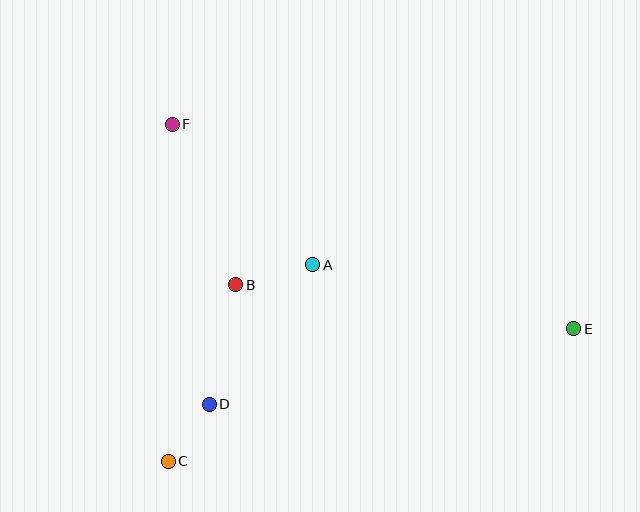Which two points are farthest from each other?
Points E and F are farthest from each other.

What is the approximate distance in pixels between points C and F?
The distance between C and F is approximately 337 pixels.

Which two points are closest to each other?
Points C and D are closest to each other.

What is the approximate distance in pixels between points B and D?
The distance between B and D is approximately 122 pixels.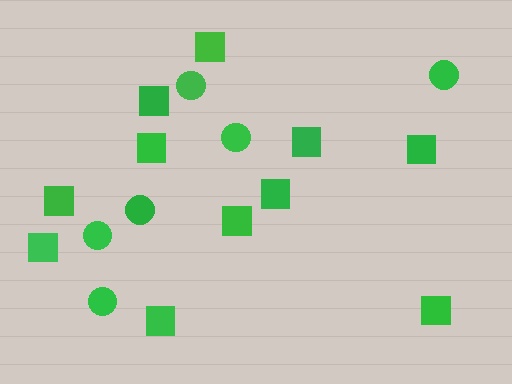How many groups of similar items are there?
There are 2 groups: one group of squares (11) and one group of circles (6).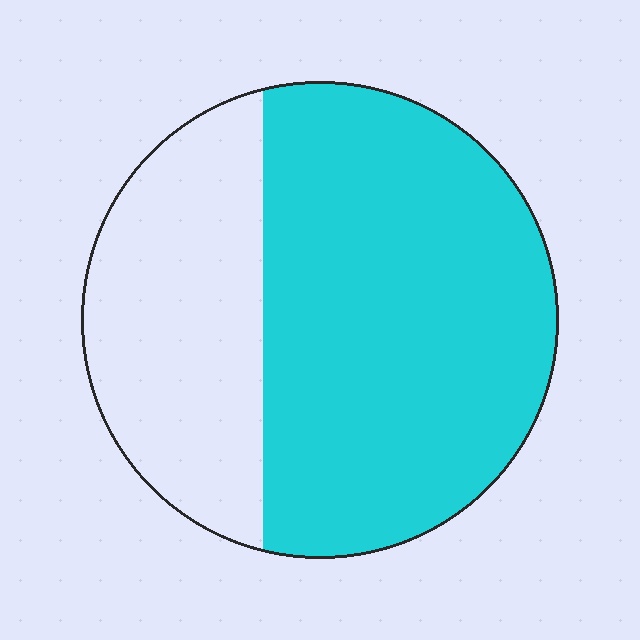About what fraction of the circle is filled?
About two thirds (2/3).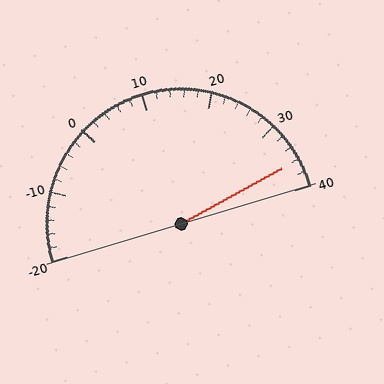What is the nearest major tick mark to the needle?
The nearest major tick mark is 40.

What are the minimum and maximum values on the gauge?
The gauge ranges from -20 to 40.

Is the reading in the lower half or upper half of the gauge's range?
The reading is in the upper half of the range (-20 to 40).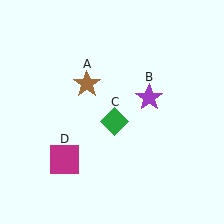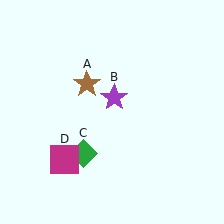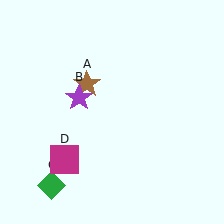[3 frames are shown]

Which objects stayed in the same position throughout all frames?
Brown star (object A) and magenta square (object D) remained stationary.